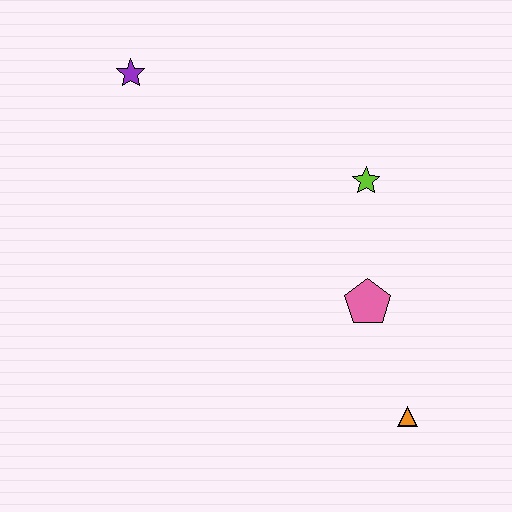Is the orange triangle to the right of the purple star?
Yes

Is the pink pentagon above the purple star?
No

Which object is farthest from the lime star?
The purple star is farthest from the lime star.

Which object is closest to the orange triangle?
The pink pentagon is closest to the orange triangle.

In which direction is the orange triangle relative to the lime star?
The orange triangle is below the lime star.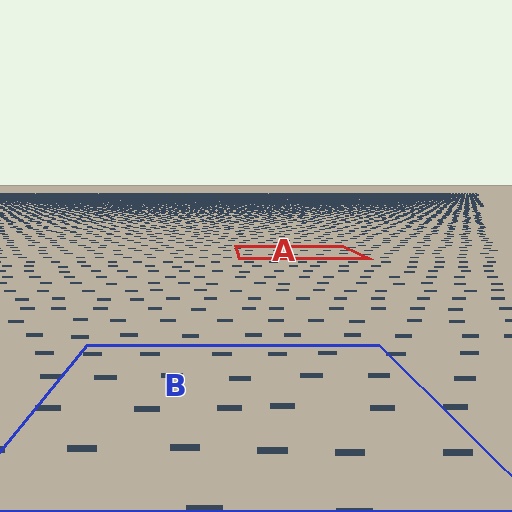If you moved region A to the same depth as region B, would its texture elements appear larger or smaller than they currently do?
They would appear larger. At a closer depth, the same texture elements are projected at a bigger on-screen size.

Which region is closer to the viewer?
Region B is closer. The texture elements there are larger and more spread out.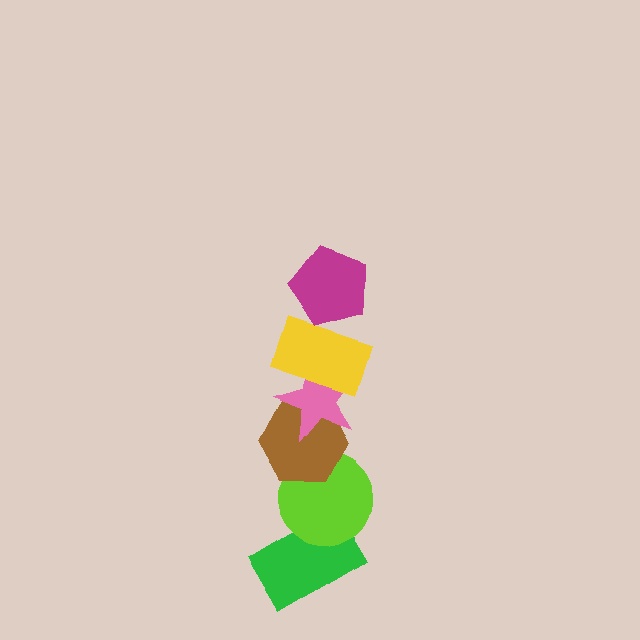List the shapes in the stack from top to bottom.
From top to bottom: the magenta pentagon, the yellow rectangle, the pink star, the brown hexagon, the lime circle, the green rectangle.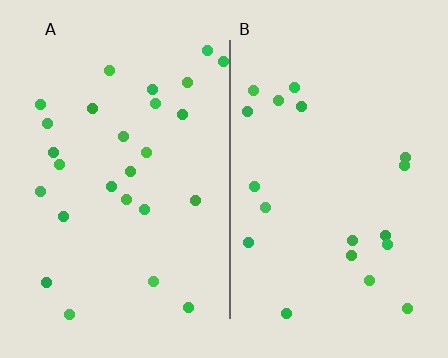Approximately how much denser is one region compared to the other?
Approximately 1.4× — region A over region B.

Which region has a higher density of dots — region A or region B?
A (the left).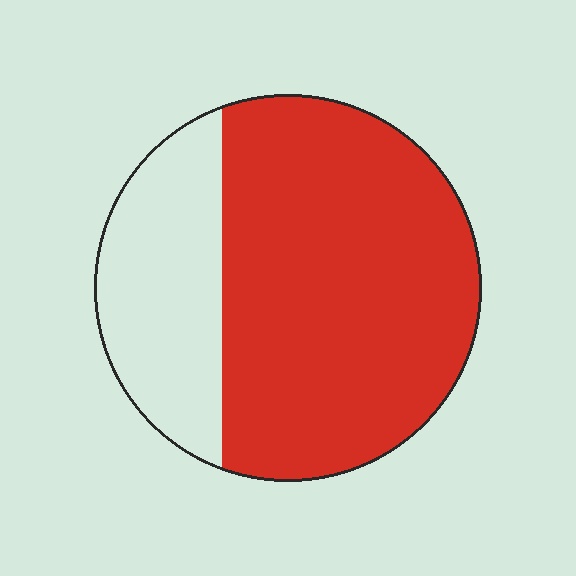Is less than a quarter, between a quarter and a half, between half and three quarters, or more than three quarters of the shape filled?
Between half and three quarters.